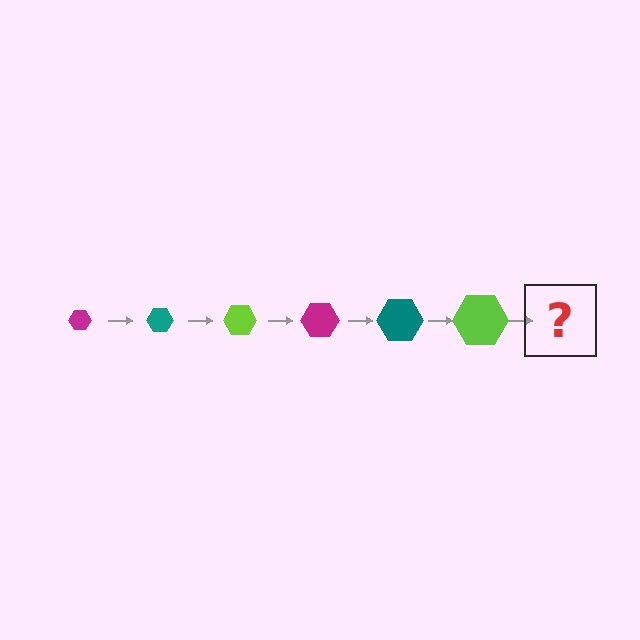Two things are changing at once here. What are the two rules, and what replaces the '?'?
The two rules are that the hexagon grows larger each step and the color cycles through magenta, teal, and lime. The '?' should be a magenta hexagon, larger than the previous one.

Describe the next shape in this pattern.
It should be a magenta hexagon, larger than the previous one.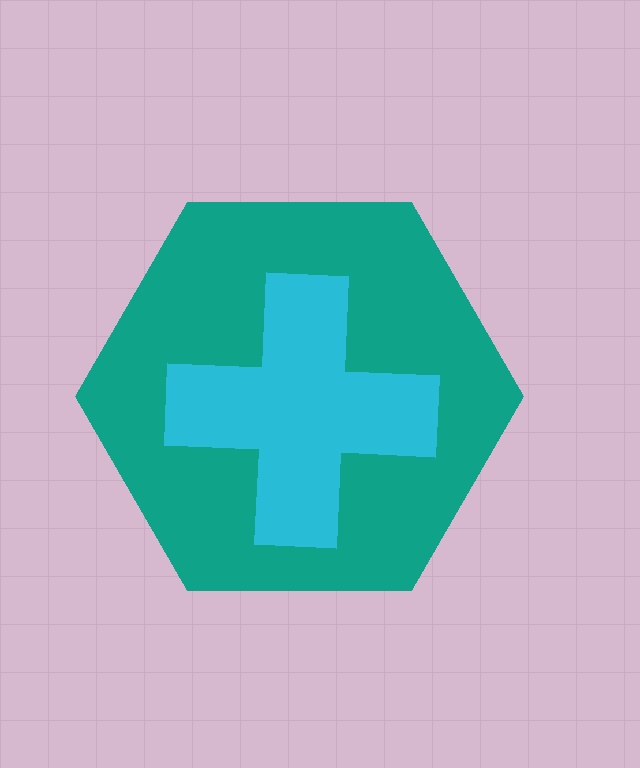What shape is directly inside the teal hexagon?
The cyan cross.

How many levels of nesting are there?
2.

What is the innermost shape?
The cyan cross.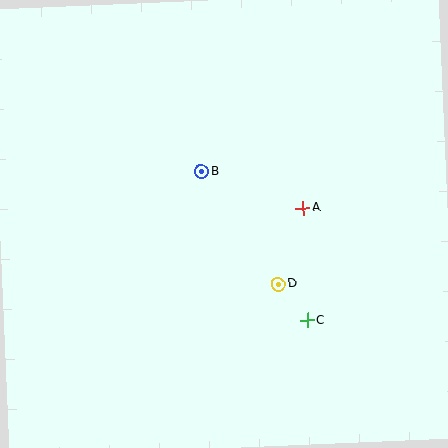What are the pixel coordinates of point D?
Point D is at (278, 284).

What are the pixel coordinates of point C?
Point C is at (308, 320).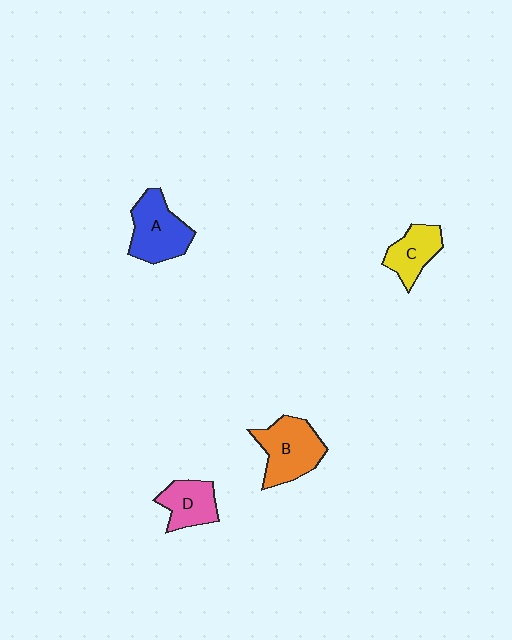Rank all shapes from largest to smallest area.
From largest to smallest: B (orange), A (blue), D (pink), C (yellow).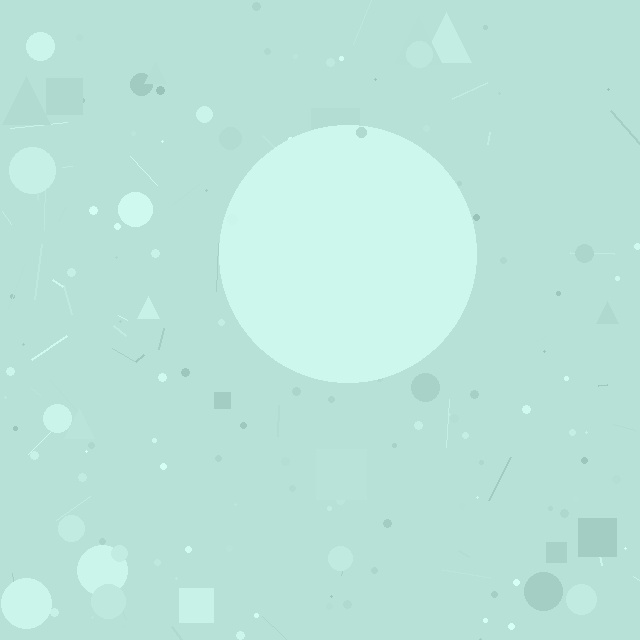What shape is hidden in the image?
A circle is hidden in the image.